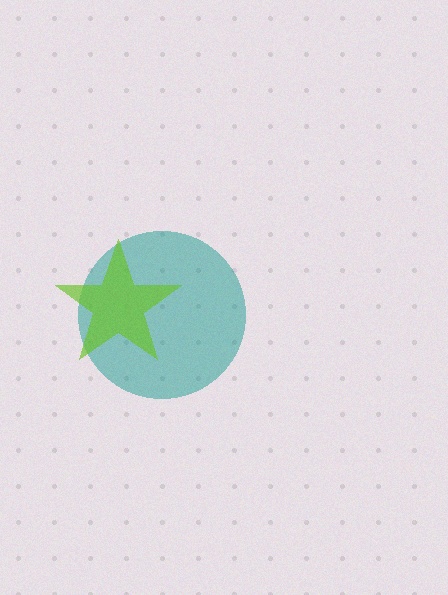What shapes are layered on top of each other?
The layered shapes are: a teal circle, a lime star.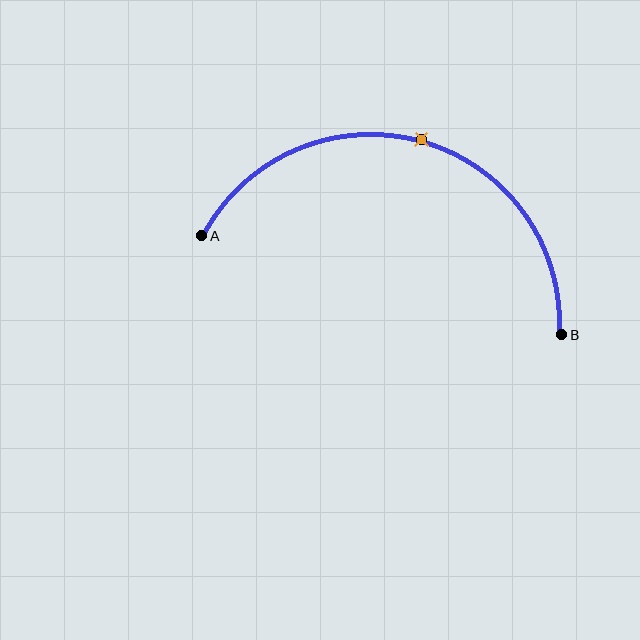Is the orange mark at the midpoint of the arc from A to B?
Yes. The orange mark lies on the arc at equal arc-length from both A and B — it is the arc midpoint.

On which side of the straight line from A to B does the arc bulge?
The arc bulges above the straight line connecting A and B.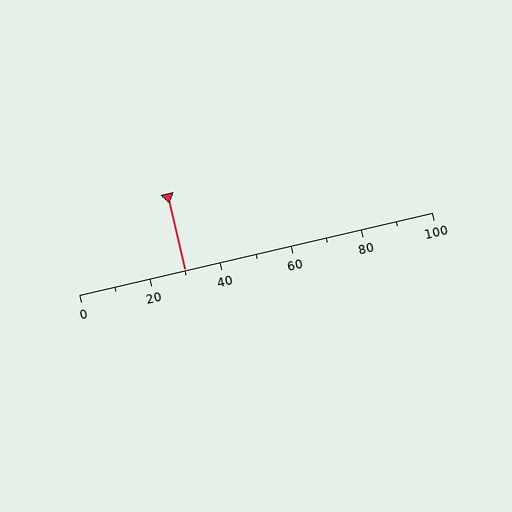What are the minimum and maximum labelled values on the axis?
The axis runs from 0 to 100.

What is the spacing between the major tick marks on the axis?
The major ticks are spaced 20 apart.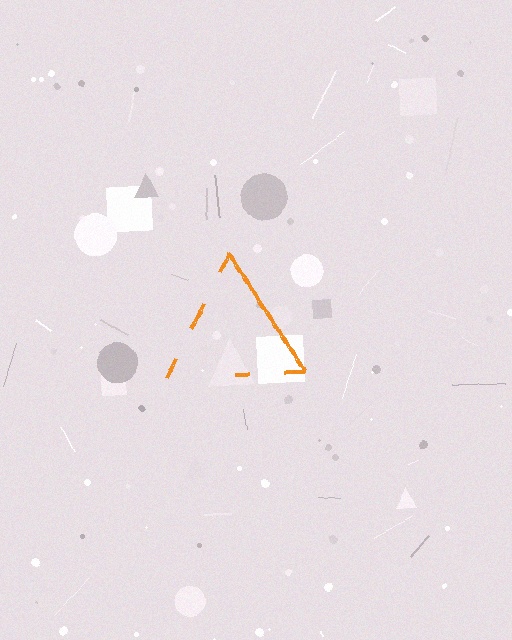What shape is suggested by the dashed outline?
The dashed outline suggests a triangle.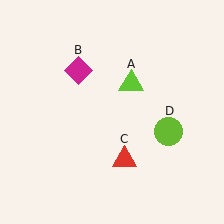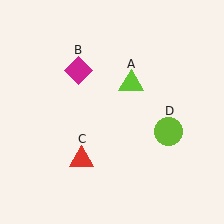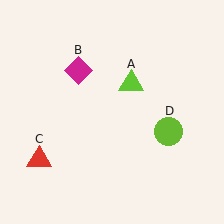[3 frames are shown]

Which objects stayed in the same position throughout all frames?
Lime triangle (object A) and magenta diamond (object B) and lime circle (object D) remained stationary.